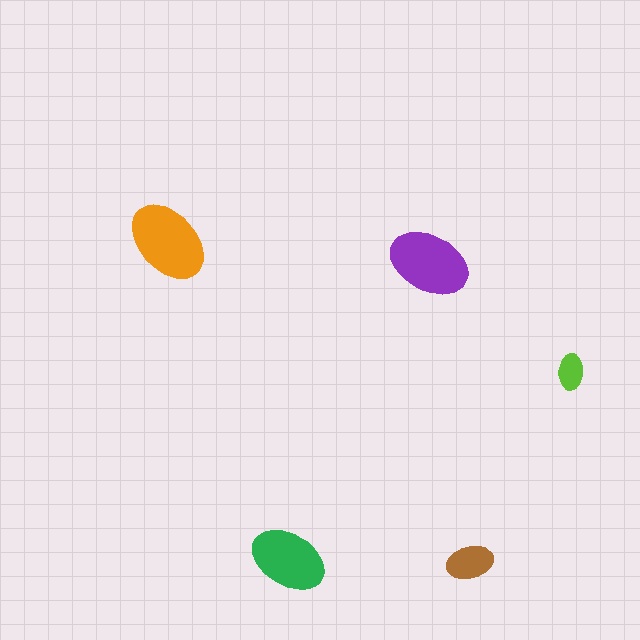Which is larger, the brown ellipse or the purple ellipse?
The purple one.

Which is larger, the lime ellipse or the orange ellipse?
The orange one.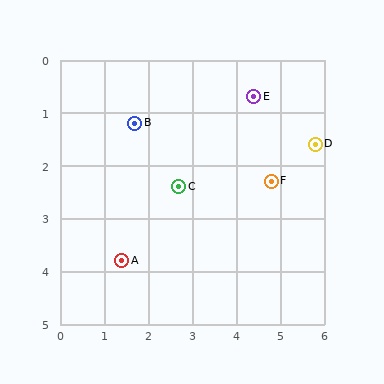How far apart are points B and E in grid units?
Points B and E are about 2.7 grid units apart.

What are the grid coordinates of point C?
Point C is at approximately (2.7, 2.4).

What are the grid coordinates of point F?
Point F is at approximately (4.8, 2.3).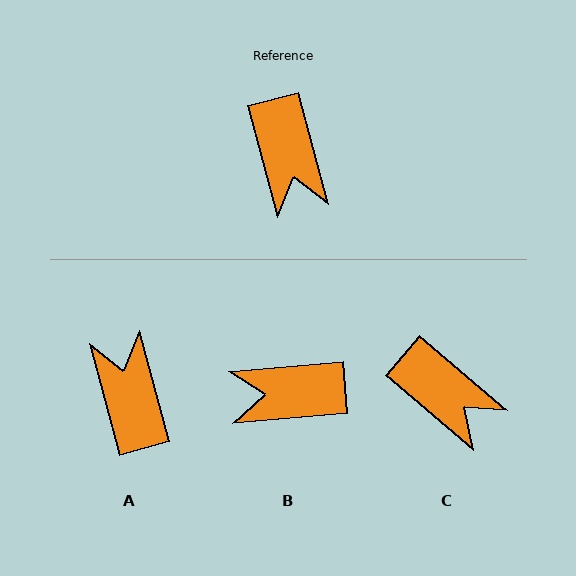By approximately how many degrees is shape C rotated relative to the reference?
Approximately 35 degrees counter-clockwise.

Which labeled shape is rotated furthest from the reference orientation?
A, about 180 degrees away.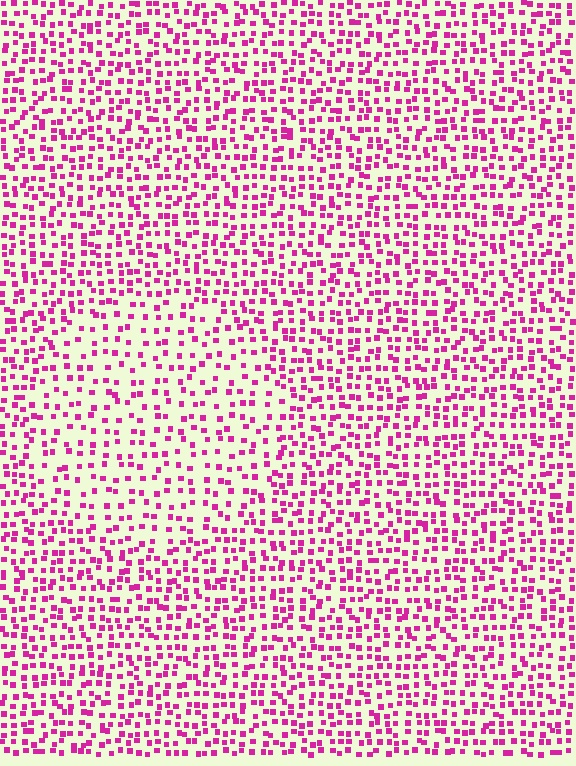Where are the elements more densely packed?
The elements are more densely packed outside the circle boundary.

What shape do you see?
I see a circle.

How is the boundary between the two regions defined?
The boundary is defined by a change in element density (approximately 1.7x ratio). All elements are the same color, size, and shape.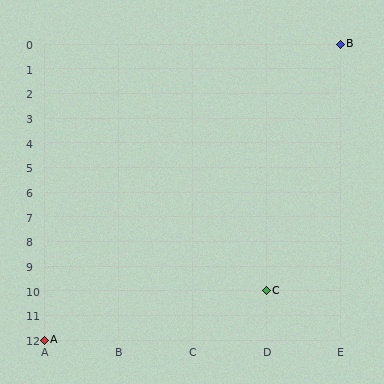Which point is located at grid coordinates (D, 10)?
Point C is at (D, 10).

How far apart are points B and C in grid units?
Points B and C are 1 column and 10 rows apart (about 10.0 grid units diagonally).